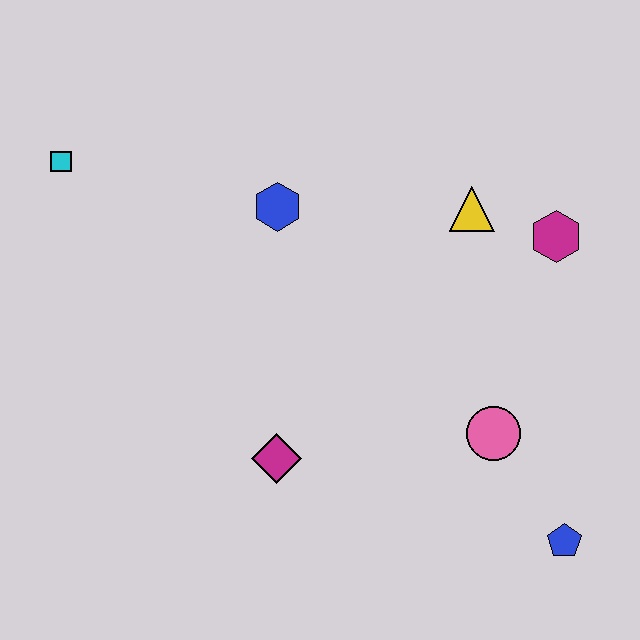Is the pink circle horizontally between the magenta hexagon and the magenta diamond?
Yes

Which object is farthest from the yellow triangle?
The cyan square is farthest from the yellow triangle.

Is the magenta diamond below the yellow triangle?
Yes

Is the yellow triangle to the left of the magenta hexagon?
Yes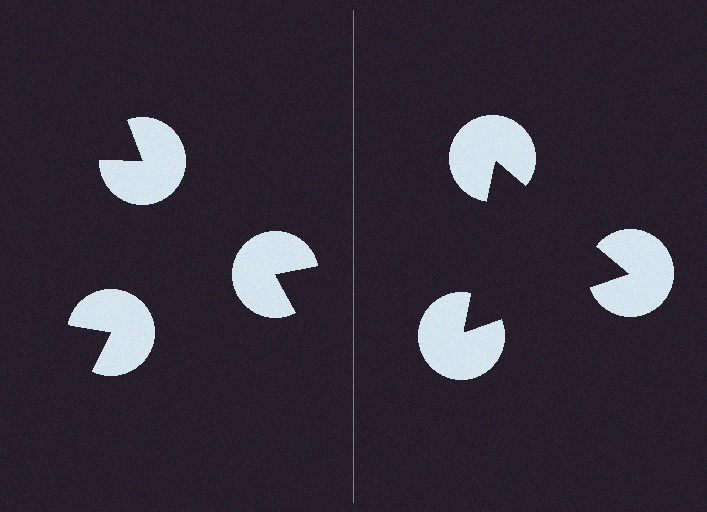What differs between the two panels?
The pac-man discs are positioned identically on both sides; only the wedge orientations differ. On the right they align to a triangle; on the left they are misaligned.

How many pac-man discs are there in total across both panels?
6 — 3 on each side.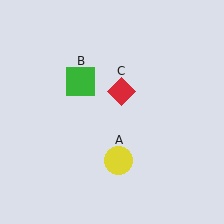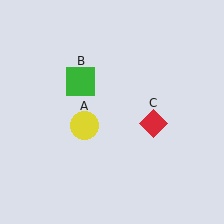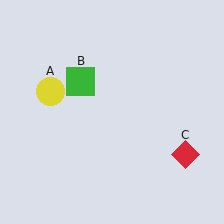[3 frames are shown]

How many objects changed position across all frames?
2 objects changed position: yellow circle (object A), red diamond (object C).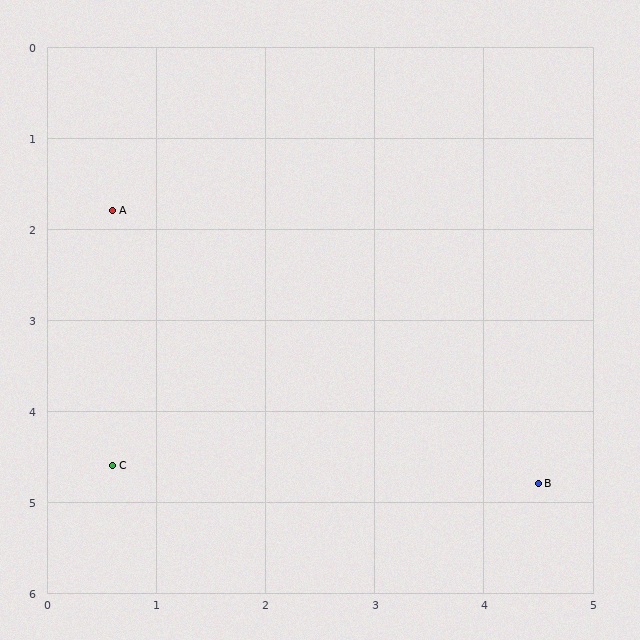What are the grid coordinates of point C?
Point C is at approximately (0.6, 4.6).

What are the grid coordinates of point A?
Point A is at approximately (0.6, 1.8).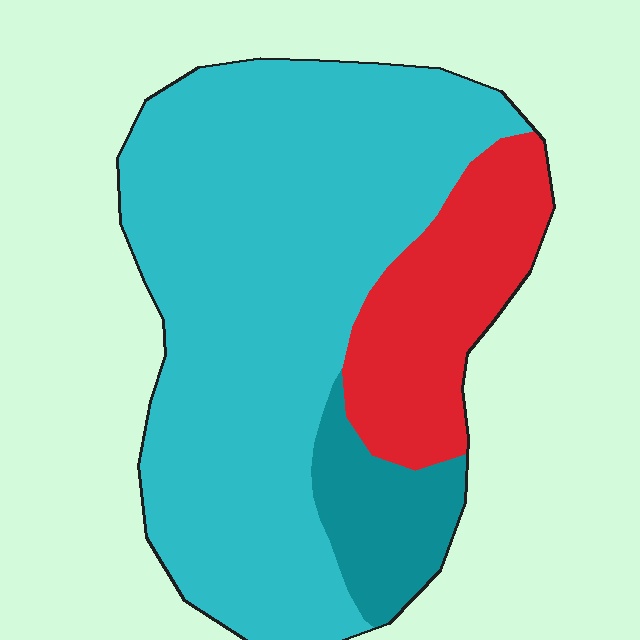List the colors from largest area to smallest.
From largest to smallest: cyan, red, teal.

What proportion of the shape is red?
Red takes up less than a quarter of the shape.